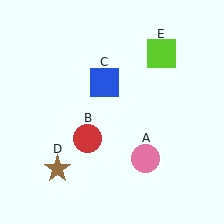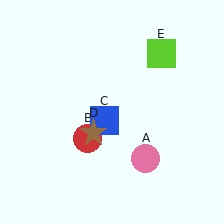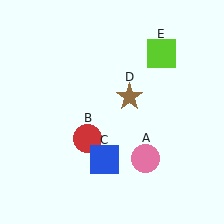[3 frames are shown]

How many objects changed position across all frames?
2 objects changed position: blue square (object C), brown star (object D).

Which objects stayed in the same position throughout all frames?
Pink circle (object A) and red circle (object B) and lime square (object E) remained stationary.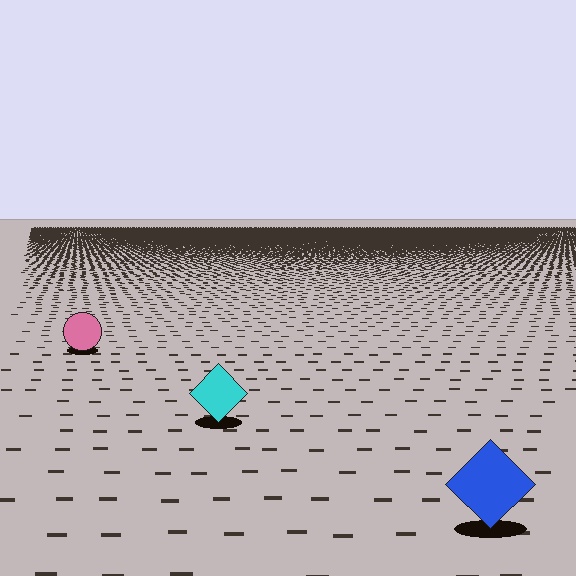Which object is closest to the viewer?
The blue diamond is closest. The texture marks near it are larger and more spread out.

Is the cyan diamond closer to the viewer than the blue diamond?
No. The blue diamond is closer — you can tell from the texture gradient: the ground texture is coarser near it.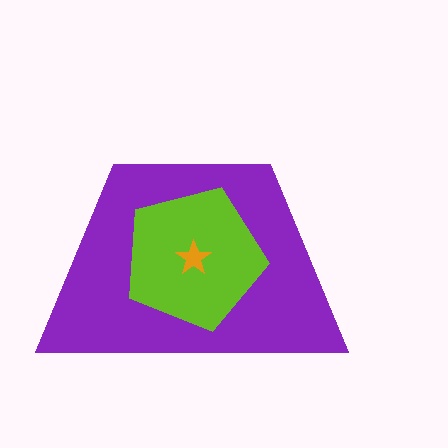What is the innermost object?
The orange star.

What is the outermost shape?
The purple trapezoid.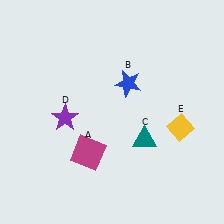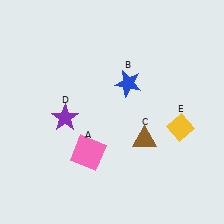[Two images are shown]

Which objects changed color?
A changed from magenta to pink. C changed from teal to brown.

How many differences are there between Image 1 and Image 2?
There are 2 differences between the two images.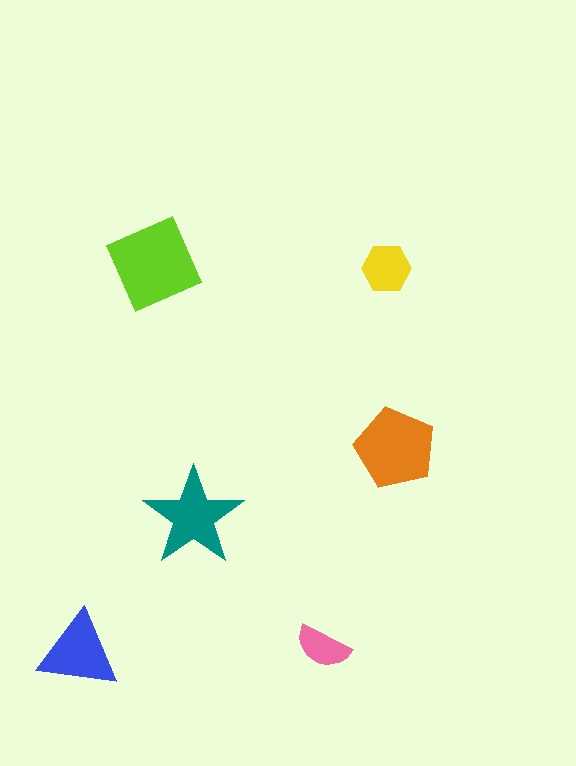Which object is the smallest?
The pink semicircle.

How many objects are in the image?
There are 6 objects in the image.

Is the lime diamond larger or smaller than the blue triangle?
Larger.